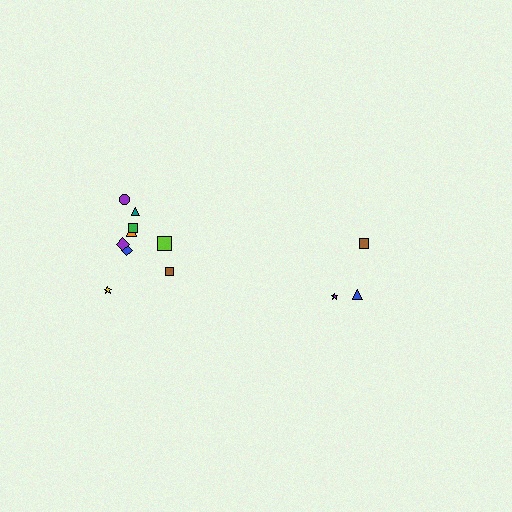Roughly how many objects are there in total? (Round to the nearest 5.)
Roughly 15 objects in total.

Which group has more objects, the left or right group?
The left group.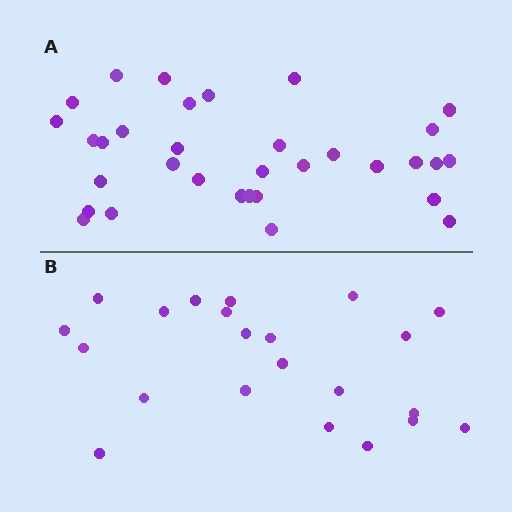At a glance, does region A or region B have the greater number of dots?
Region A (the top region) has more dots.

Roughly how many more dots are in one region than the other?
Region A has roughly 12 or so more dots than region B.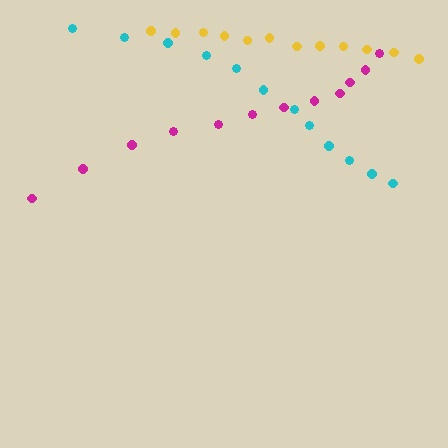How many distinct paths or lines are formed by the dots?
There are 3 distinct paths.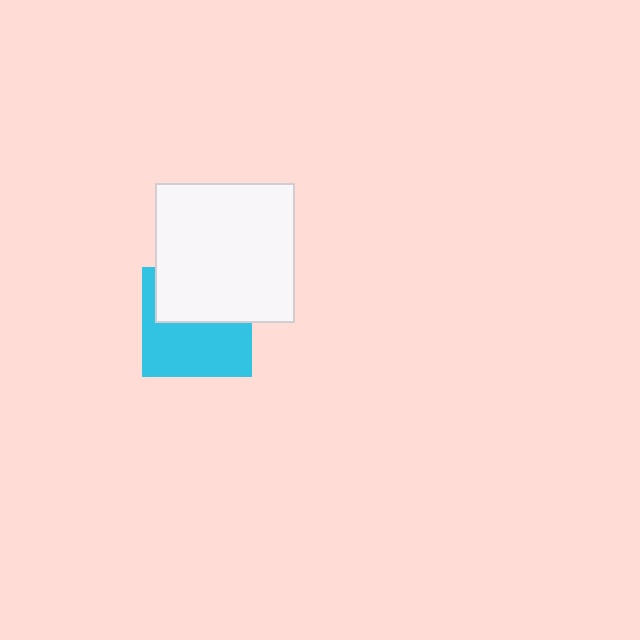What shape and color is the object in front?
The object in front is a white square.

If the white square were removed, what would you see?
You would see the complete cyan square.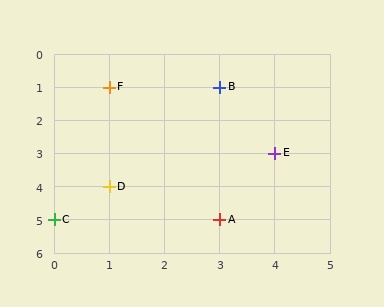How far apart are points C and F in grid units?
Points C and F are 1 column and 4 rows apart (about 4.1 grid units diagonally).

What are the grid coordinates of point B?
Point B is at grid coordinates (3, 1).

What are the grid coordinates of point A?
Point A is at grid coordinates (3, 5).